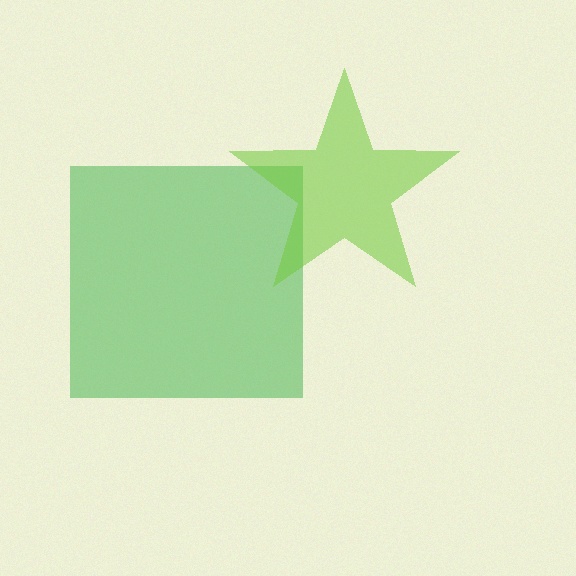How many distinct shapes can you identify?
There are 2 distinct shapes: a green square, a lime star.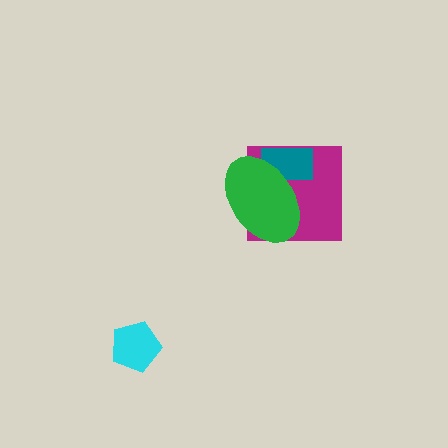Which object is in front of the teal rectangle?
The green ellipse is in front of the teal rectangle.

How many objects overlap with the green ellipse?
2 objects overlap with the green ellipse.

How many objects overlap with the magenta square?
2 objects overlap with the magenta square.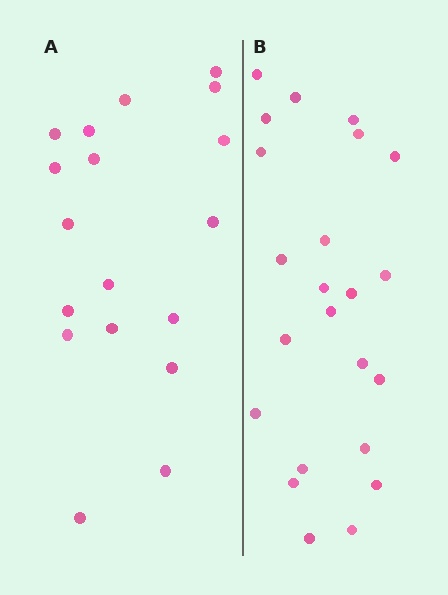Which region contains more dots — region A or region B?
Region B (the right region) has more dots.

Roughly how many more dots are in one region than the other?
Region B has about 5 more dots than region A.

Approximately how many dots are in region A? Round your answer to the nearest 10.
About 20 dots. (The exact count is 18, which rounds to 20.)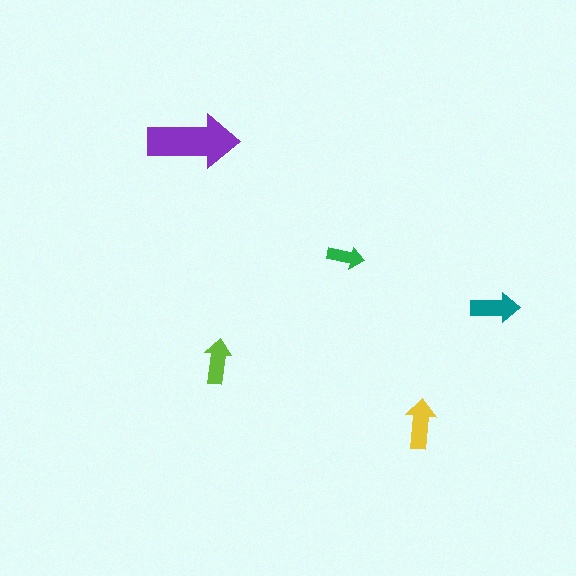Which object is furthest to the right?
The teal arrow is rightmost.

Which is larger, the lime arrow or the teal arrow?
The teal one.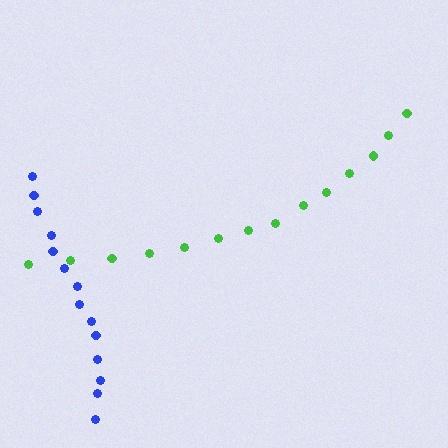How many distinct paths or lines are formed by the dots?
There are 2 distinct paths.